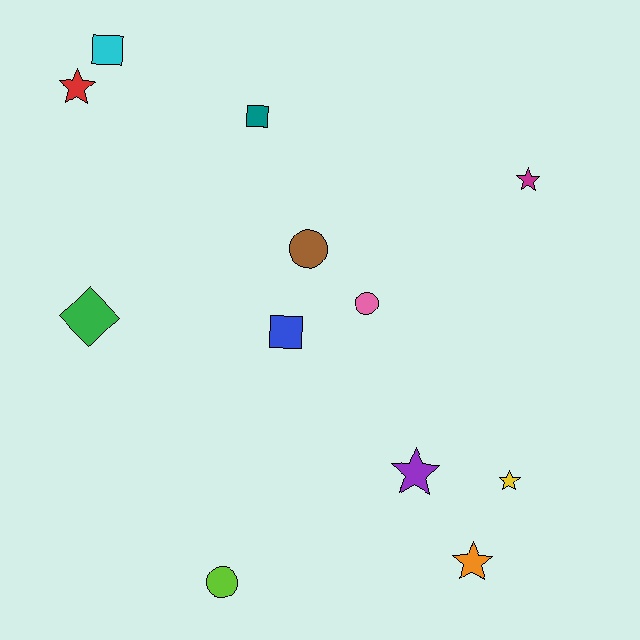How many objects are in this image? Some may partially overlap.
There are 12 objects.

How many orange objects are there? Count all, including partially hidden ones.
There is 1 orange object.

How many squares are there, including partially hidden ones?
There are 3 squares.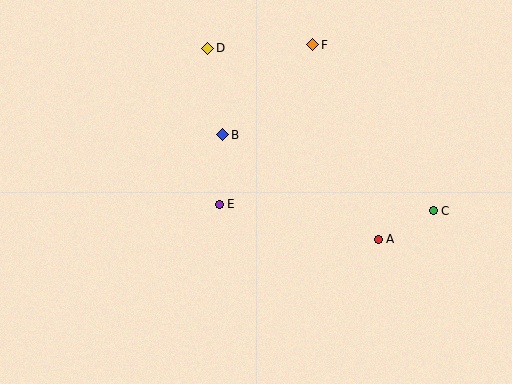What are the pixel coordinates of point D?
Point D is at (208, 48).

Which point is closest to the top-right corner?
Point F is closest to the top-right corner.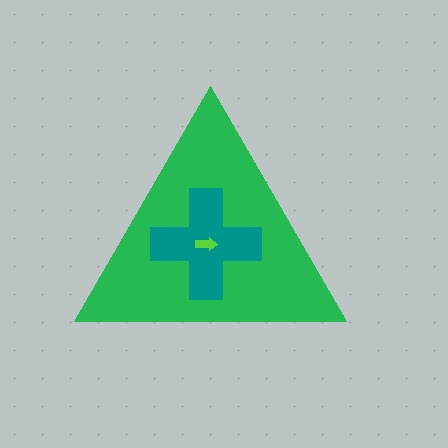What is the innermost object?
The lime arrow.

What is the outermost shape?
The green triangle.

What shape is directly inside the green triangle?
The teal cross.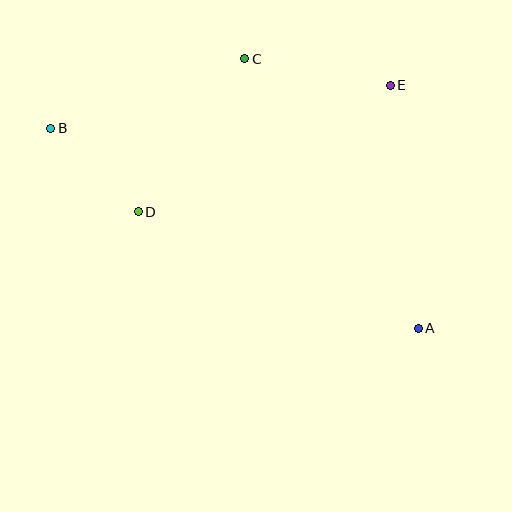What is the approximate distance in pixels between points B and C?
The distance between B and C is approximately 206 pixels.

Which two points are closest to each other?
Points B and D are closest to each other.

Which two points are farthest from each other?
Points A and B are farthest from each other.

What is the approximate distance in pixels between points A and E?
The distance between A and E is approximately 245 pixels.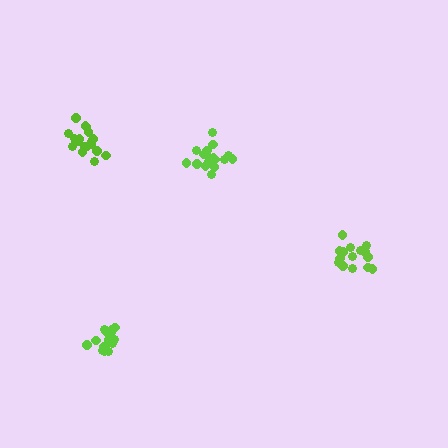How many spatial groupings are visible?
There are 4 spatial groupings.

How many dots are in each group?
Group 1: 18 dots, Group 2: 15 dots, Group 3: 17 dots, Group 4: 18 dots (68 total).